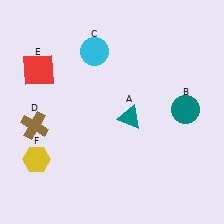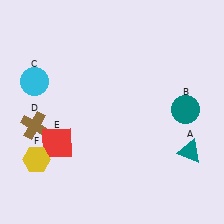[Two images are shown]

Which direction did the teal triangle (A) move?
The teal triangle (A) moved right.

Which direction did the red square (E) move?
The red square (E) moved down.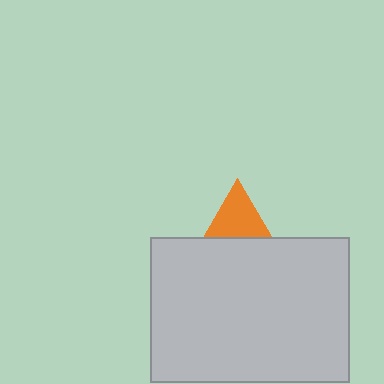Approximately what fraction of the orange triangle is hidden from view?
Roughly 59% of the orange triangle is hidden behind the light gray rectangle.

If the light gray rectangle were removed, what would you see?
You would see the complete orange triangle.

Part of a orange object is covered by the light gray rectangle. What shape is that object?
It is a triangle.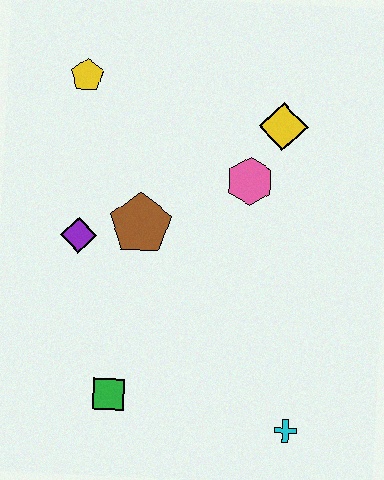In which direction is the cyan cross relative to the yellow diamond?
The cyan cross is below the yellow diamond.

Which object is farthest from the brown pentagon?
The cyan cross is farthest from the brown pentagon.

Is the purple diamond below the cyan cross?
No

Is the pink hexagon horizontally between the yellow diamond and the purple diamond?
Yes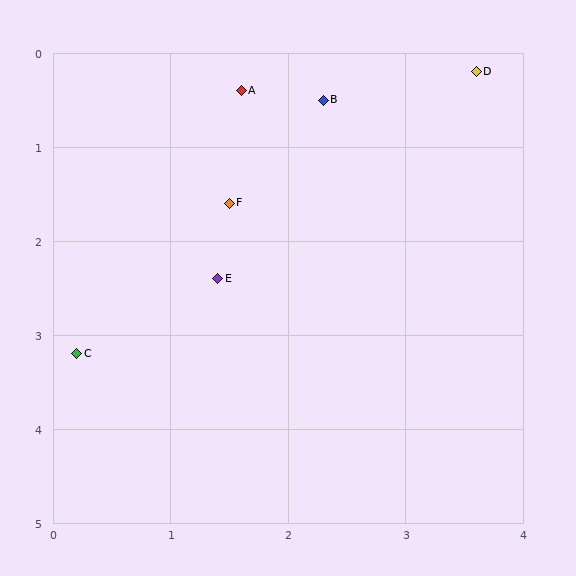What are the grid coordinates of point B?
Point B is at approximately (2.3, 0.5).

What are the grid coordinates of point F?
Point F is at approximately (1.5, 1.6).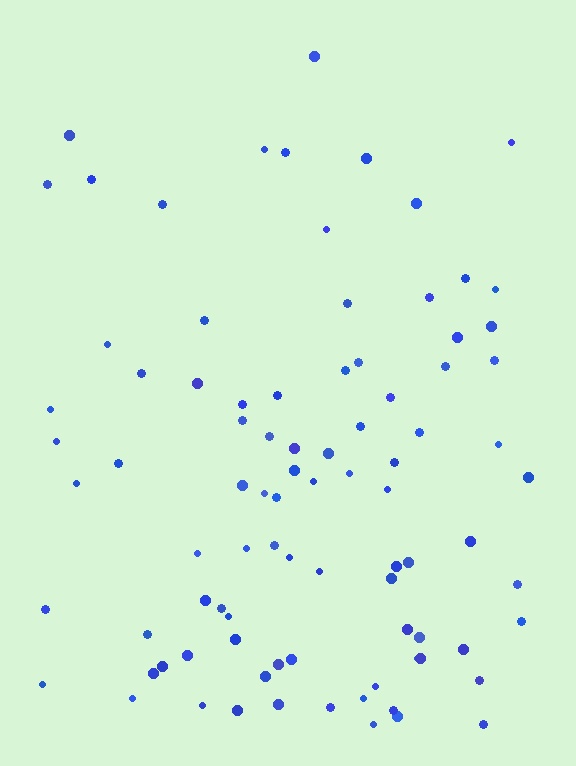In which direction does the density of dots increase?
From top to bottom, with the bottom side densest.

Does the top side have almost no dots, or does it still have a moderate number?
Still a moderate number, just noticeably fewer than the bottom.